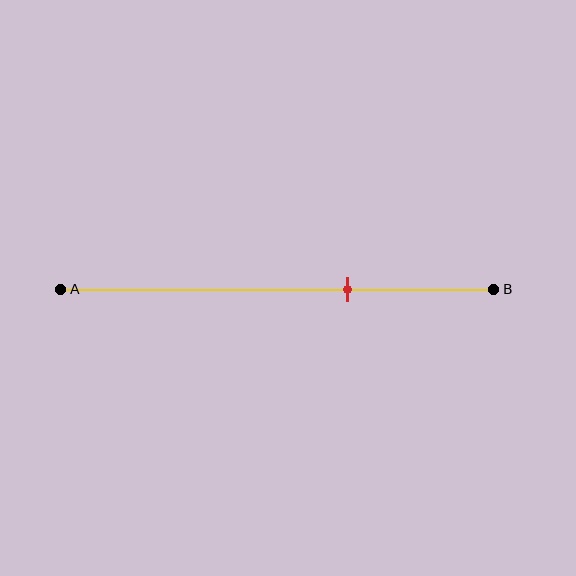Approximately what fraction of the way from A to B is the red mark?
The red mark is approximately 65% of the way from A to B.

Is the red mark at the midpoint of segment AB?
No, the mark is at about 65% from A, not at the 50% midpoint.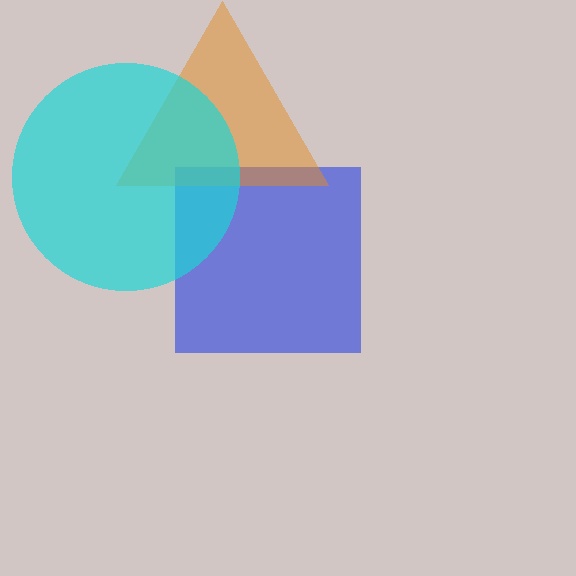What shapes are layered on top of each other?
The layered shapes are: a blue square, an orange triangle, a cyan circle.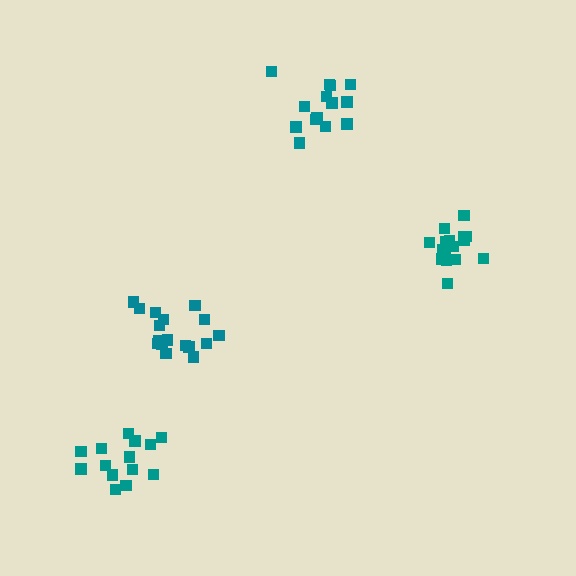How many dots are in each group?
Group 1: 16 dots, Group 2: 14 dots, Group 3: 15 dots, Group 4: 17 dots (62 total).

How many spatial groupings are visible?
There are 4 spatial groupings.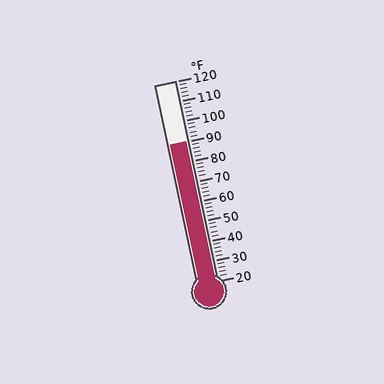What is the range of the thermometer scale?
The thermometer scale ranges from 20°F to 120°F.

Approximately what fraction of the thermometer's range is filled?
The thermometer is filled to approximately 70% of its range.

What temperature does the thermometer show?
The thermometer shows approximately 90°F.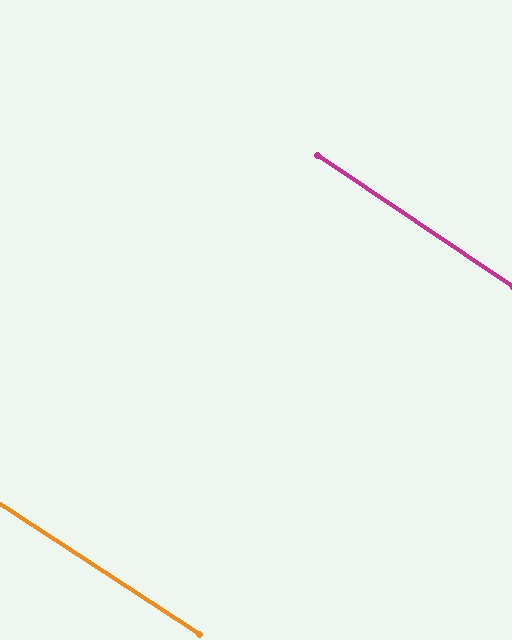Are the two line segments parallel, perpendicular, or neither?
Parallel — their directions differ by only 1.0°.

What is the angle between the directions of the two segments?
Approximately 1 degree.